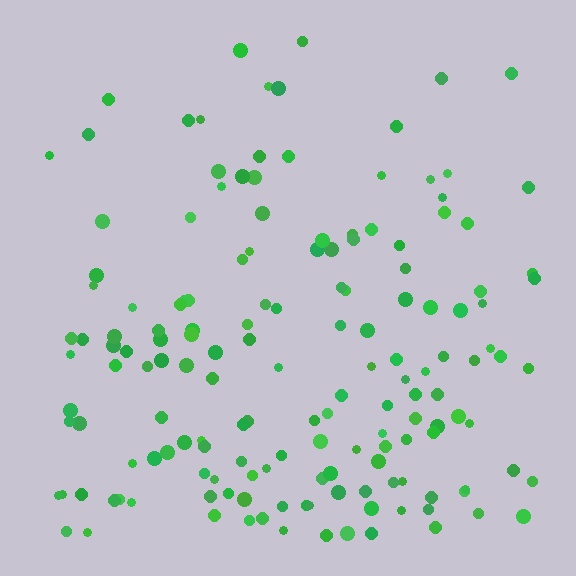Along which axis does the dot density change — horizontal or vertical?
Vertical.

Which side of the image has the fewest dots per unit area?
The top.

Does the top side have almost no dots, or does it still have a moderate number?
Still a moderate number, just noticeably fewer than the bottom.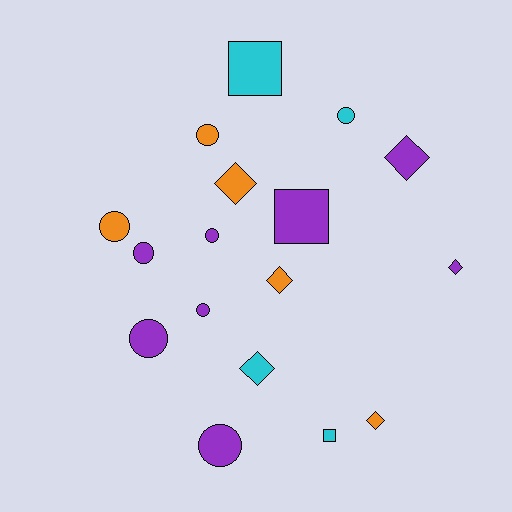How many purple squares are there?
There is 1 purple square.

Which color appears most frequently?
Purple, with 8 objects.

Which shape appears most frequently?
Circle, with 8 objects.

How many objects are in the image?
There are 17 objects.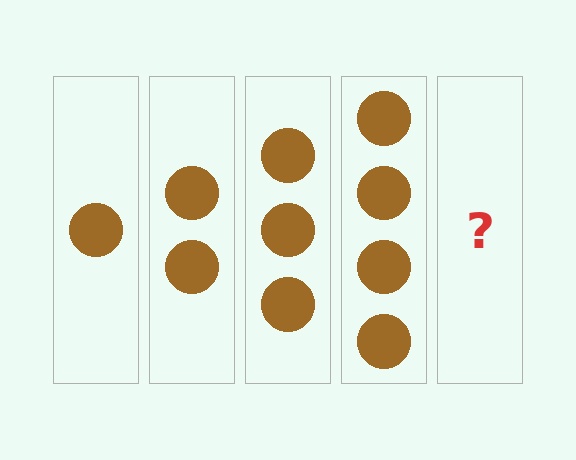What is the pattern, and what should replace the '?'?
The pattern is that each step adds one more circle. The '?' should be 5 circles.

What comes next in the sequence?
The next element should be 5 circles.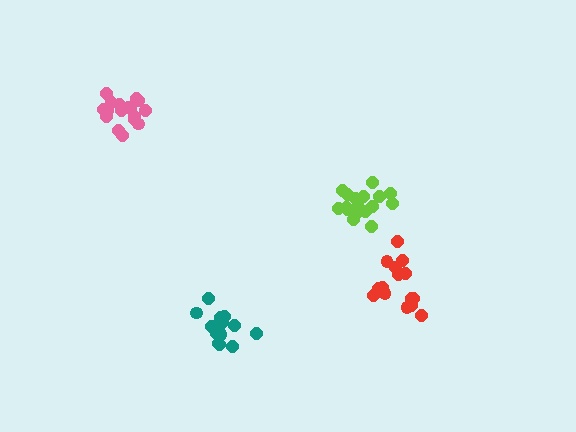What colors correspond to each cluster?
The clusters are colored: red, lime, teal, pink.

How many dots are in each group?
Group 1: 15 dots, Group 2: 17 dots, Group 3: 17 dots, Group 4: 17 dots (66 total).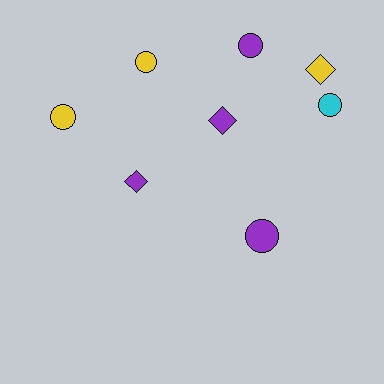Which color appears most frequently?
Purple, with 4 objects.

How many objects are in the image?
There are 8 objects.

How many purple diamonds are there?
There are 2 purple diamonds.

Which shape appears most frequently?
Circle, with 5 objects.